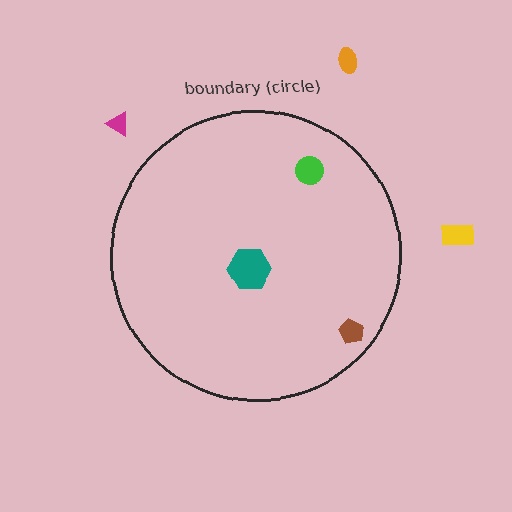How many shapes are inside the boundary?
3 inside, 3 outside.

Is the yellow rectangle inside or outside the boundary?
Outside.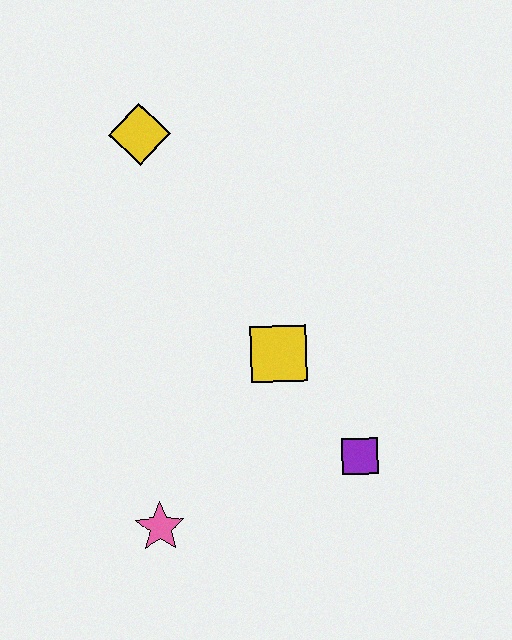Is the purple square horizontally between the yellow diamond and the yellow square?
No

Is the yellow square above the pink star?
Yes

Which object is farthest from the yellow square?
The yellow diamond is farthest from the yellow square.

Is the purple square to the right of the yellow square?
Yes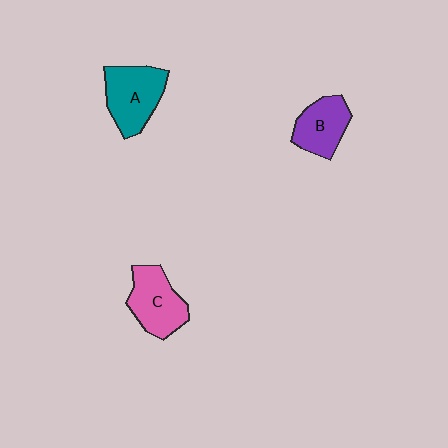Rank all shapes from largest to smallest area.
From largest to smallest: A (teal), C (pink), B (purple).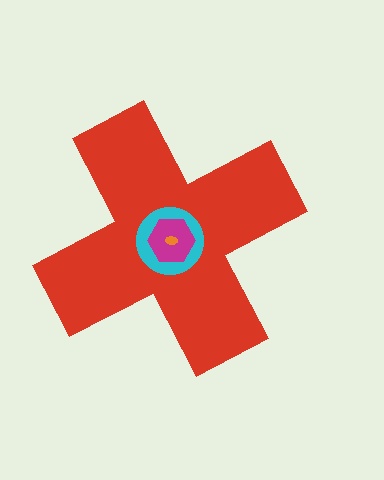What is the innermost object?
The orange ellipse.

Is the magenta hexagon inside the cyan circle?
Yes.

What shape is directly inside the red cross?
The cyan circle.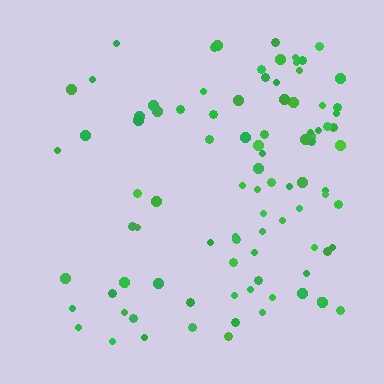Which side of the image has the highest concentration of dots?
The right.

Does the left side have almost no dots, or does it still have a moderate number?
Still a moderate number, just noticeably fewer than the right.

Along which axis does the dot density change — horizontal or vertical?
Horizontal.